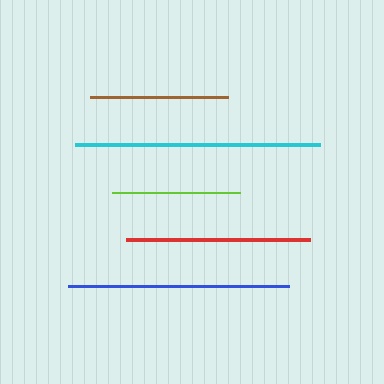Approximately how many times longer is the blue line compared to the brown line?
The blue line is approximately 1.6 times the length of the brown line.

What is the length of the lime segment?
The lime segment is approximately 127 pixels long.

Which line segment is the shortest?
The lime line is the shortest at approximately 127 pixels.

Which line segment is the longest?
The cyan line is the longest at approximately 245 pixels.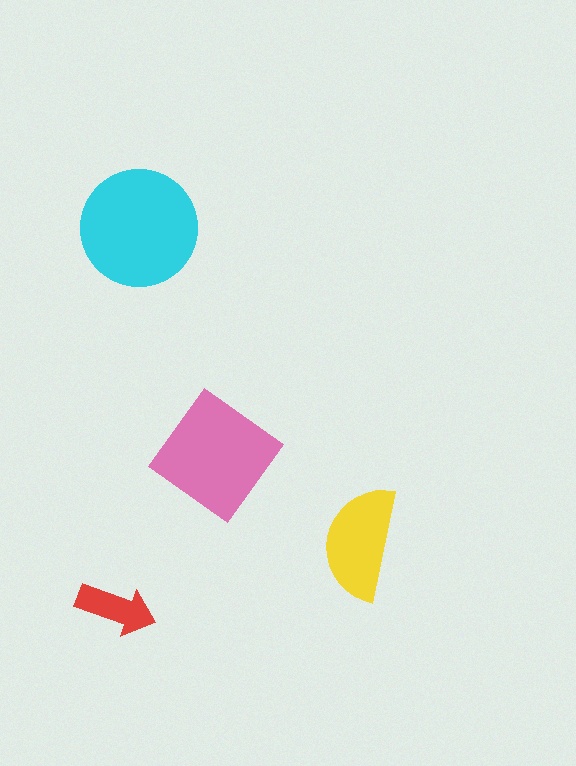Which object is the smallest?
The red arrow.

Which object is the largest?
The cyan circle.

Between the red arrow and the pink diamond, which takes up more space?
The pink diamond.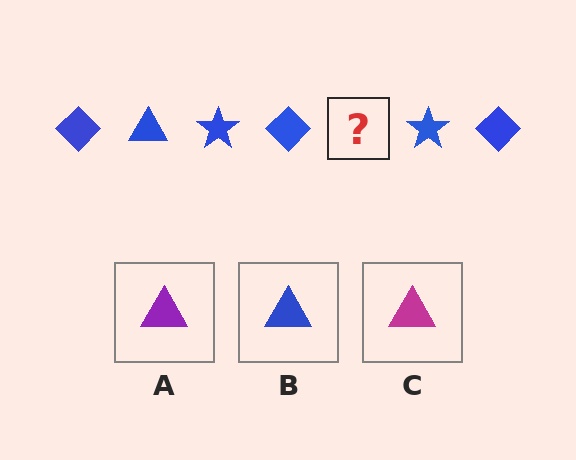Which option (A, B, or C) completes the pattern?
B.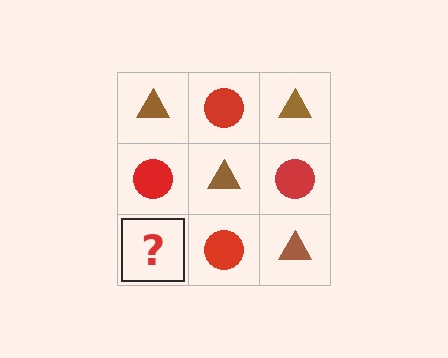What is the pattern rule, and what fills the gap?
The rule is that it alternates brown triangle and red circle in a checkerboard pattern. The gap should be filled with a brown triangle.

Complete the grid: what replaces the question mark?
The question mark should be replaced with a brown triangle.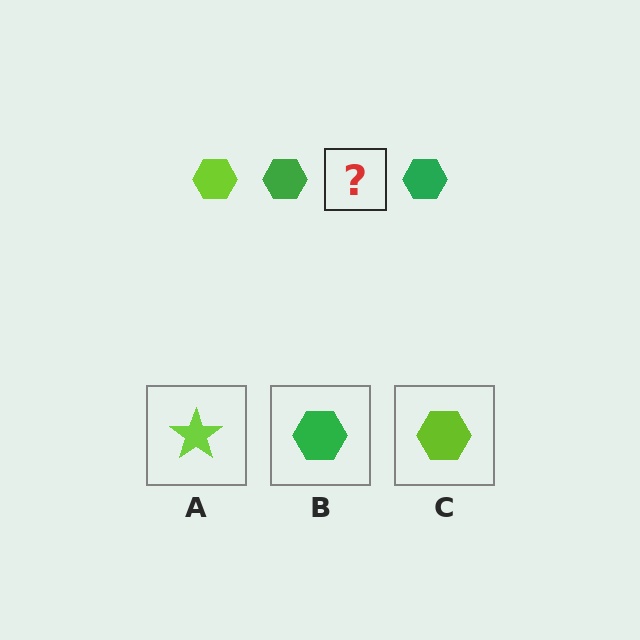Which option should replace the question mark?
Option C.